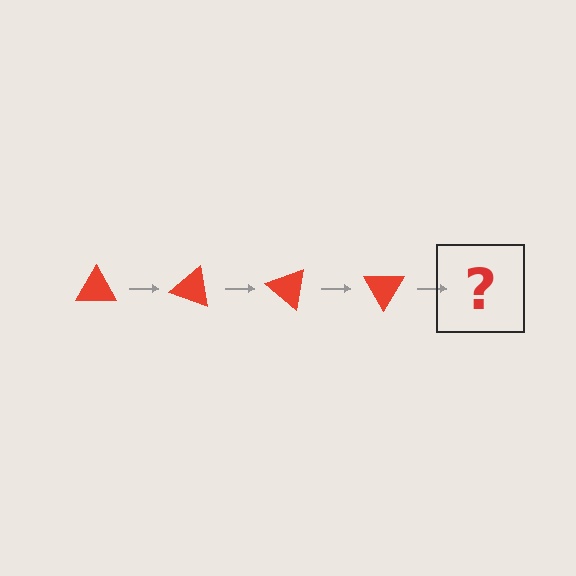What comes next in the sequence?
The next element should be a red triangle rotated 80 degrees.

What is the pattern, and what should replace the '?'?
The pattern is that the triangle rotates 20 degrees each step. The '?' should be a red triangle rotated 80 degrees.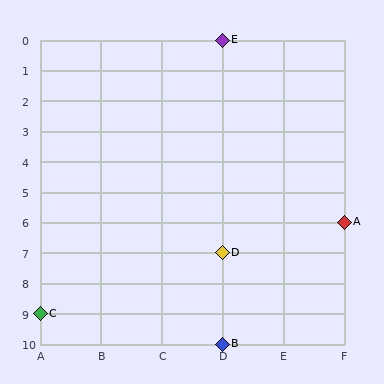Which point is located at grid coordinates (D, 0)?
Point E is at (D, 0).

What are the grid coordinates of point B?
Point B is at grid coordinates (D, 10).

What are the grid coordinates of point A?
Point A is at grid coordinates (F, 6).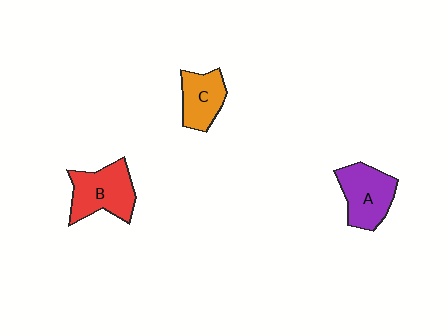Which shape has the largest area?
Shape B (red).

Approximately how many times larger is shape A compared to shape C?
Approximately 1.3 times.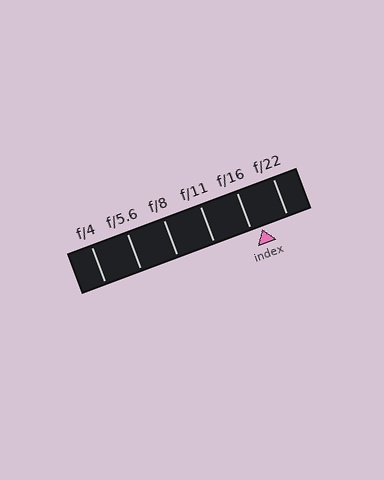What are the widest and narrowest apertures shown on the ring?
The widest aperture shown is f/4 and the narrowest is f/22.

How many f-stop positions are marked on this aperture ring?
There are 6 f-stop positions marked.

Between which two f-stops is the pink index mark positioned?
The index mark is between f/16 and f/22.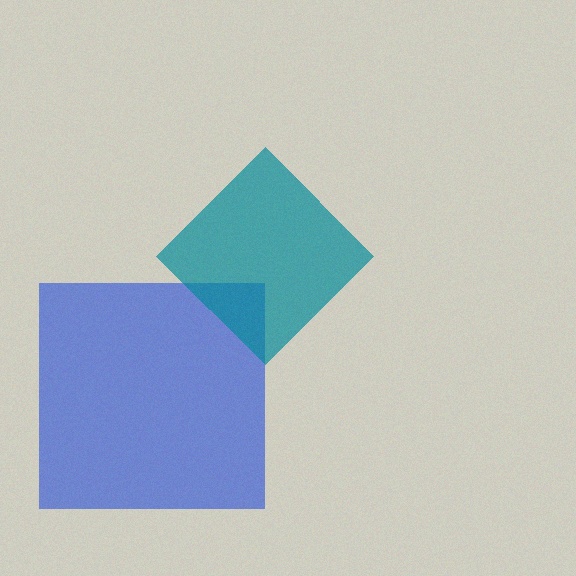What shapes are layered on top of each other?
The layered shapes are: a blue square, a teal diamond.